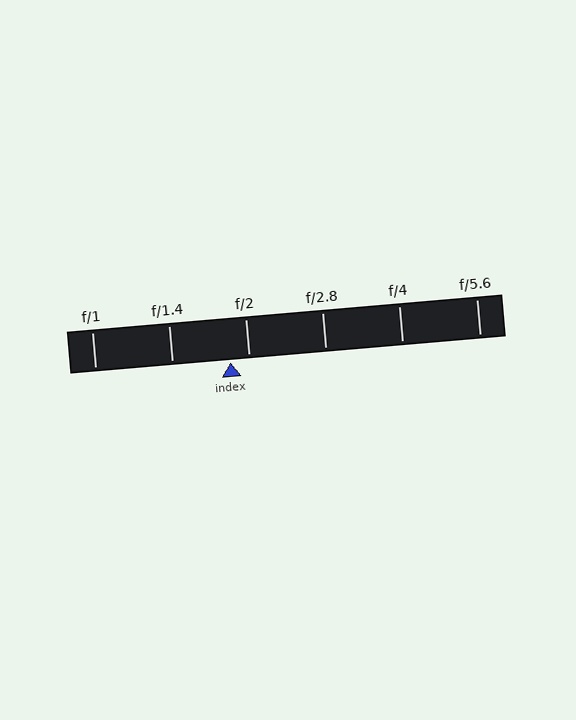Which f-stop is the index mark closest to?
The index mark is closest to f/2.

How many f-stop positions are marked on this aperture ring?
There are 6 f-stop positions marked.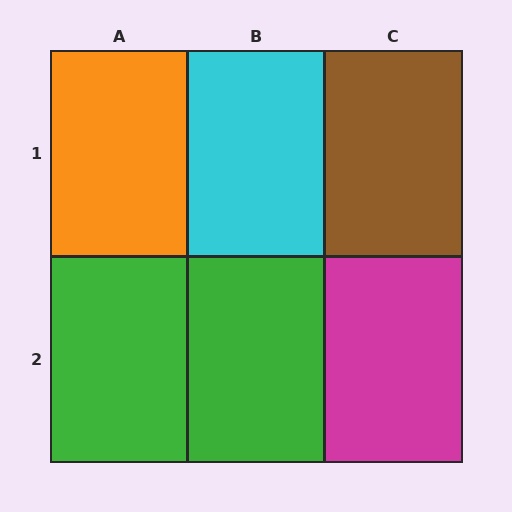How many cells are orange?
1 cell is orange.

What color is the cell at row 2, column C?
Magenta.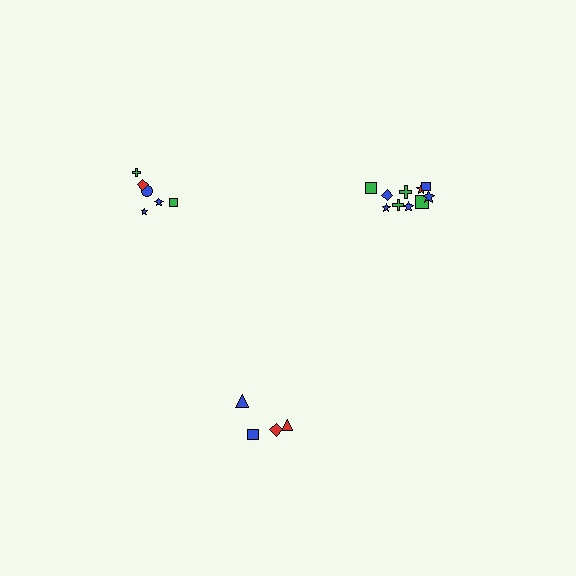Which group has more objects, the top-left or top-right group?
The top-right group.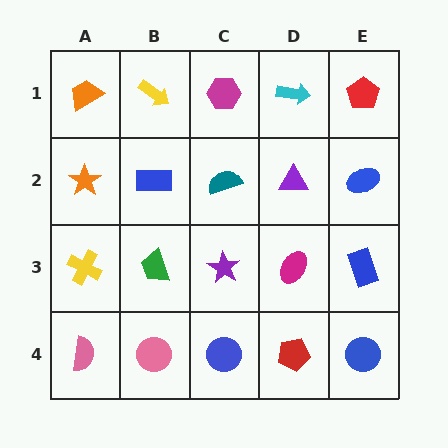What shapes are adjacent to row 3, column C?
A teal semicircle (row 2, column C), a blue circle (row 4, column C), a green trapezoid (row 3, column B), a magenta ellipse (row 3, column D).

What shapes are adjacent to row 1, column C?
A teal semicircle (row 2, column C), a yellow arrow (row 1, column B), a cyan arrow (row 1, column D).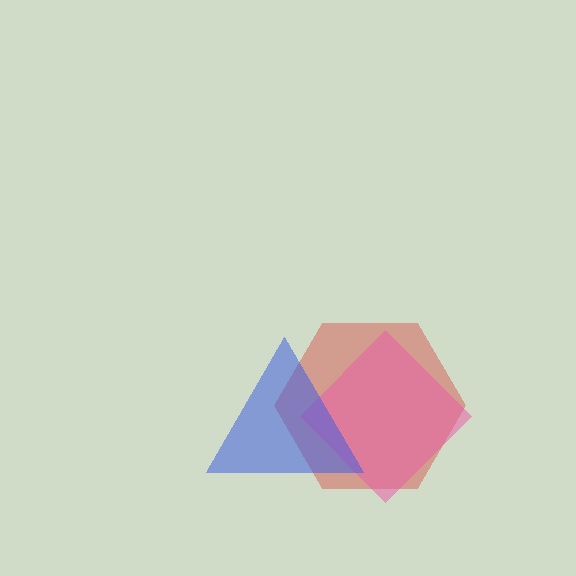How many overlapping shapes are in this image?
There are 3 overlapping shapes in the image.